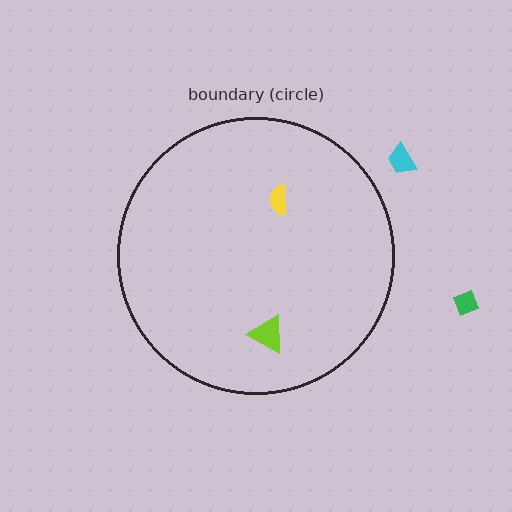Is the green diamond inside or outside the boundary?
Outside.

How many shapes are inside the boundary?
2 inside, 2 outside.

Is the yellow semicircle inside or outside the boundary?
Inside.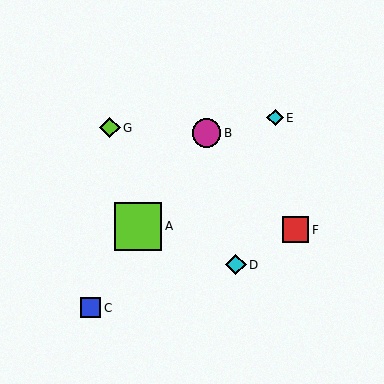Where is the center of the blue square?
The center of the blue square is at (90, 308).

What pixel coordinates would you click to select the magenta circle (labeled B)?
Click at (207, 133) to select the magenta circle B.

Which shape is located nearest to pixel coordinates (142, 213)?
The lime square (labeled A) at (138, 226) is nearest to that location.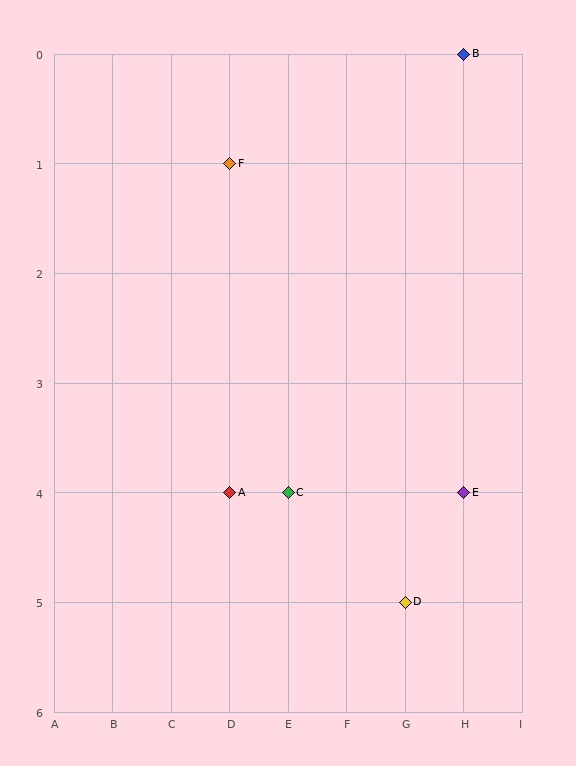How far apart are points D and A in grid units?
Points D and A are 3 columns and 1 row apart (about 3.2 grid units diagonally).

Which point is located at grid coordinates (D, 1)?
Point F is at (D, 1).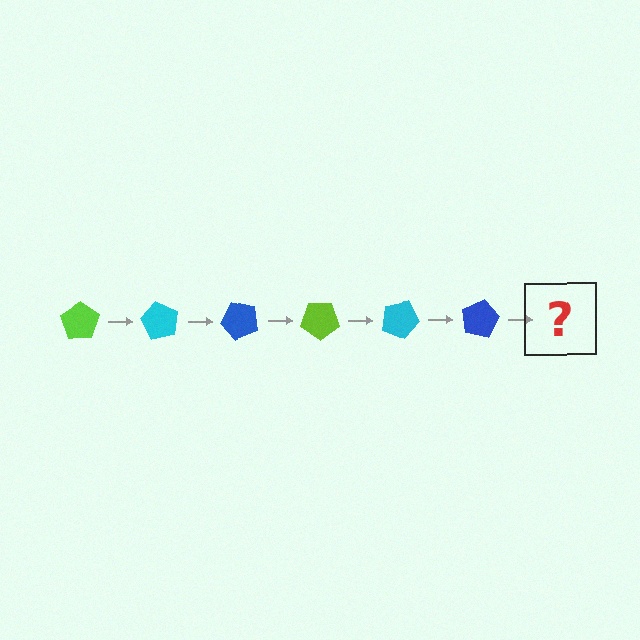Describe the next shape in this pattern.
It should be a lime pentagon, rotated 360 degrees from the start.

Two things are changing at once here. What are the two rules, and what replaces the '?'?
The two rules are that it rotates 60 degrees each step and the color cycles through lime, cyan, and blue. The '?' should be a lime pentagon, rotated 360 degrees from the start.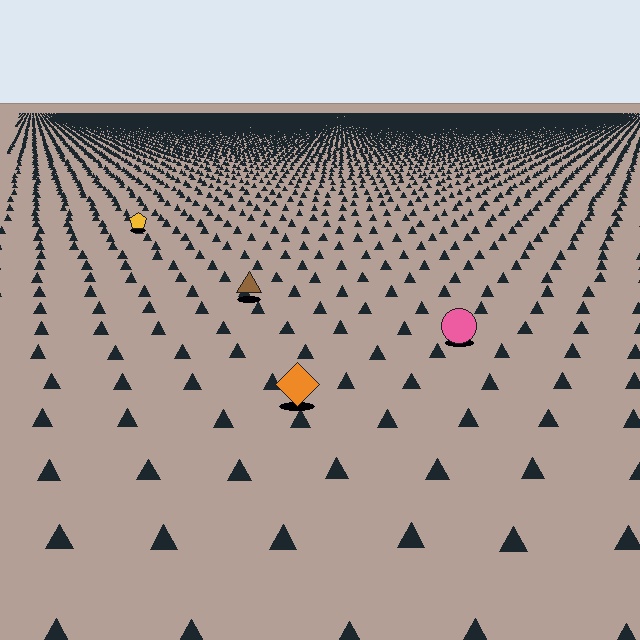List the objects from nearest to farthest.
From nearest to farthest: the orange diamond, the pink circle, the brown triangle, the yellow pentagon.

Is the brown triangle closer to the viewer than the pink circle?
No. The pink circle is closer — you can tell from the texture gradient: the ground texture is coarser near it.